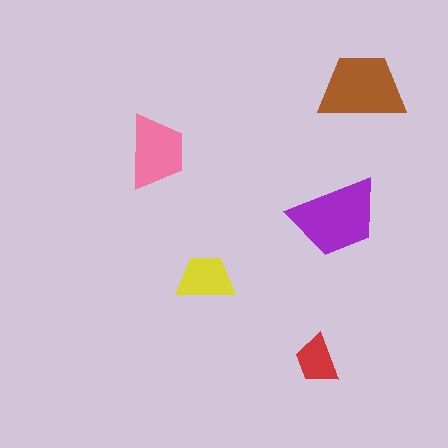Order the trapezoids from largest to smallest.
the purple one, the brown one, the pink one, the yellow one, the red one.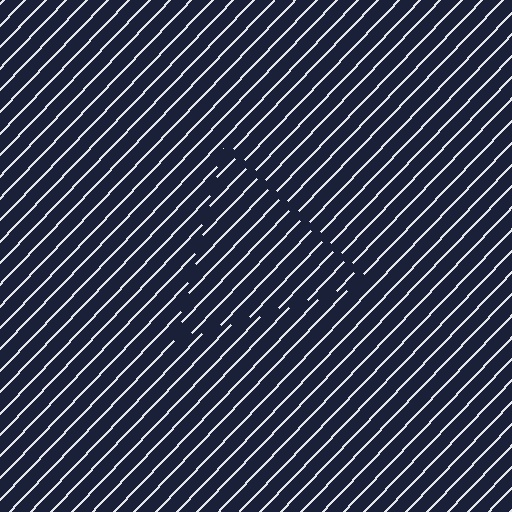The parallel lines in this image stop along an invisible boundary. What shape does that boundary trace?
An illusory triangle. The interior of the shape contains the same grating, shifted by half a period — the contour is defined by the phase discontinuity where line-ends from the inner and outer gratings abut.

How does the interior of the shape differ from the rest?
The interior of the shape contains the same grating, shifted by half a period — the contour is defined by the phase discontinuity where line-ends from the inner and outer gratings abut.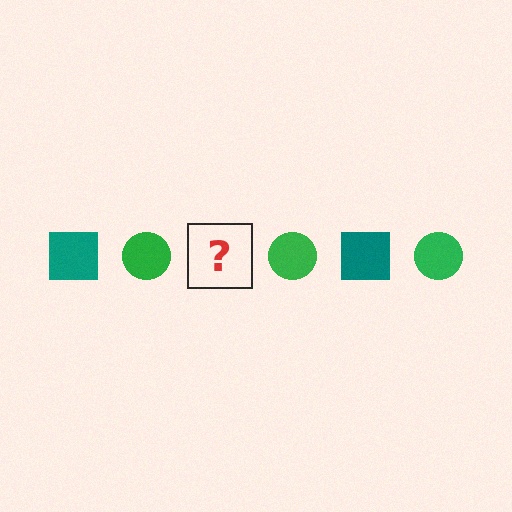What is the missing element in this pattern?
The missing element is a teal square.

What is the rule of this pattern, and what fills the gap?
The rule is that the pattern alternates between teal square and green circle. The gap should be filled with a teal square.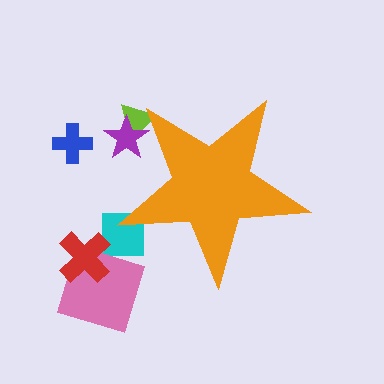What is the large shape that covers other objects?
An orange star.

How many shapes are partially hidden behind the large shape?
3 shapes are partially hidden.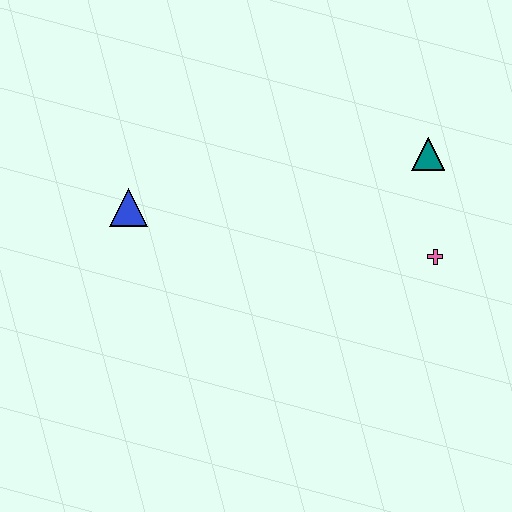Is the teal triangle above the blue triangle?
Yes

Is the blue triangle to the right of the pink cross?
No